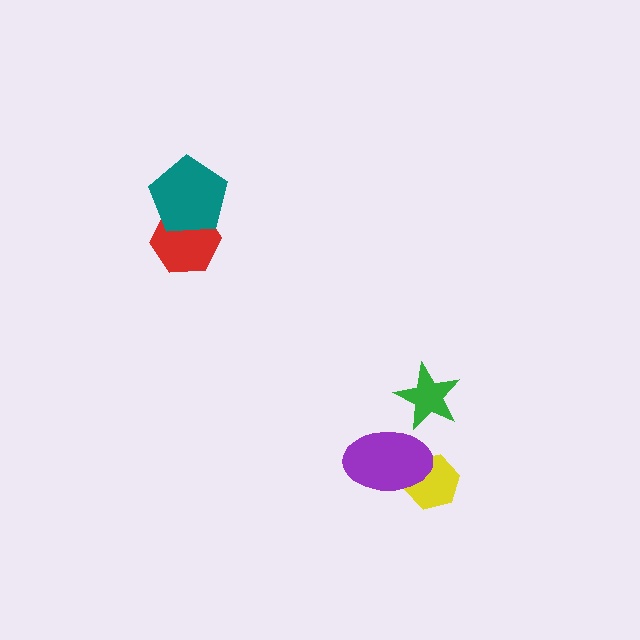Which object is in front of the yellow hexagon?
The purple ellipse is in front of the yellow hexagon.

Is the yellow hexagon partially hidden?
Yes, it is partially covered by another shape.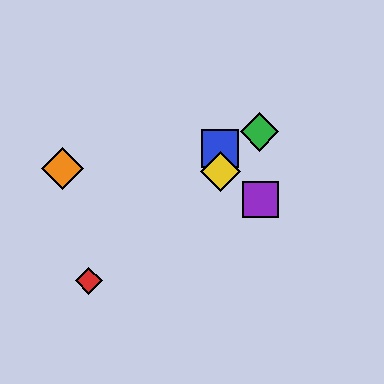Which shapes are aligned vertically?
The blue square, the yellow diamond are aligned vertically.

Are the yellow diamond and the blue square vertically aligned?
Yes, both are at x≈220.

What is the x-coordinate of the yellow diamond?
The yellow diamond is at x≈220.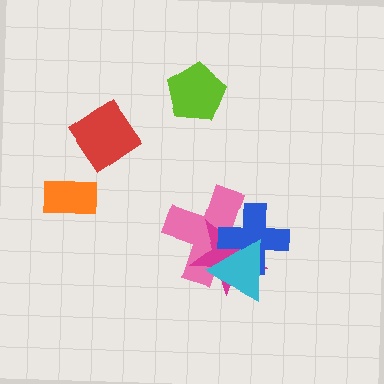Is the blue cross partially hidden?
Yes, it is partially covered by another shape.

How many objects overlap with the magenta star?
3 objects overlap with the magenta star.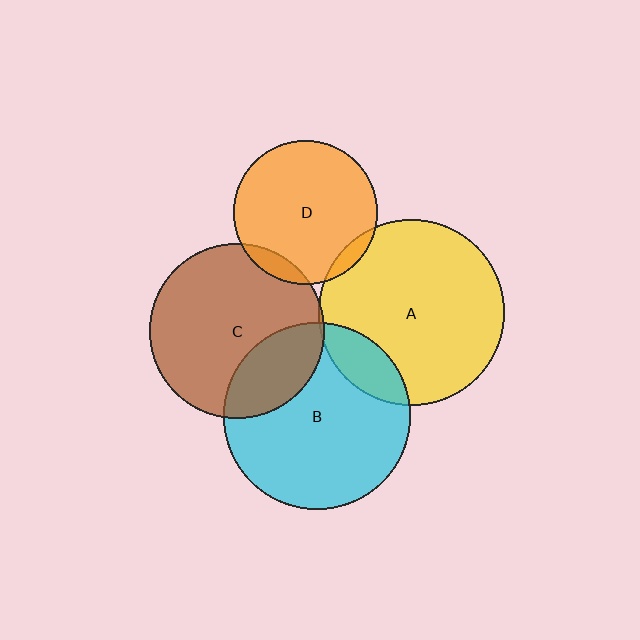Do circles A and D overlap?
Yes.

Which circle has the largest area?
Circle B (cyan).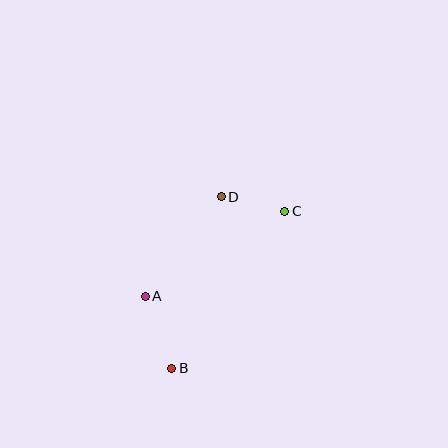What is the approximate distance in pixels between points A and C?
The distance between A and C is approximately 163 pixels.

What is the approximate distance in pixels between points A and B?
The distance between A and B is approximately 77 pixels.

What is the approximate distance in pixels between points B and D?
The distance between B and D is approximately 178 pixels.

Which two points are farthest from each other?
Points B and C are farthest from each other.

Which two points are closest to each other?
Points C and D are closest to each other.